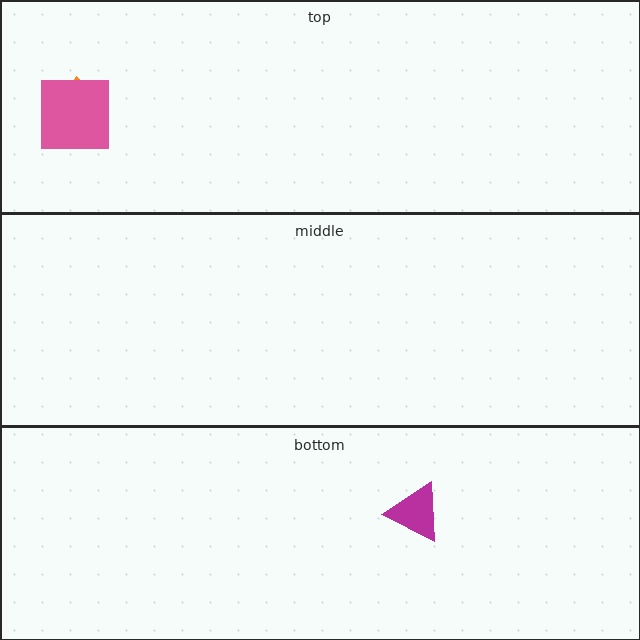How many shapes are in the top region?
2.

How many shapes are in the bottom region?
1.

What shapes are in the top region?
The orange arrow, the pink square.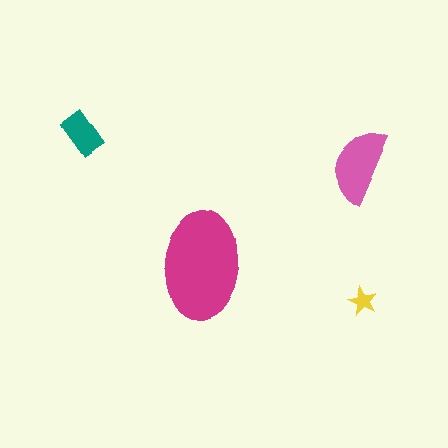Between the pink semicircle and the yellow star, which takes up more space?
The pink semicircle.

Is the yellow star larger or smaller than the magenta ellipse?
Smaller.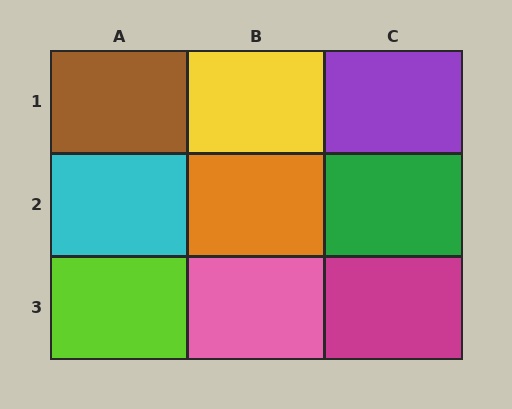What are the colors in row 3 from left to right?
Lime, pink, magenta.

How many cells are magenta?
1 cell is magenta.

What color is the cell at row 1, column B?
Yellow.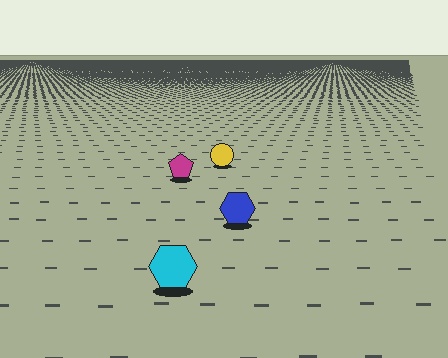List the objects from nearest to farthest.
From nearest to farthest: the cyan hexagon, the blue hexagon, the magenta pentagon, the yellow circle.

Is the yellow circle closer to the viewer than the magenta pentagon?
No. The magenta pentagon is closer — you can tell from the texture gradient: the ground texture is coarser near it.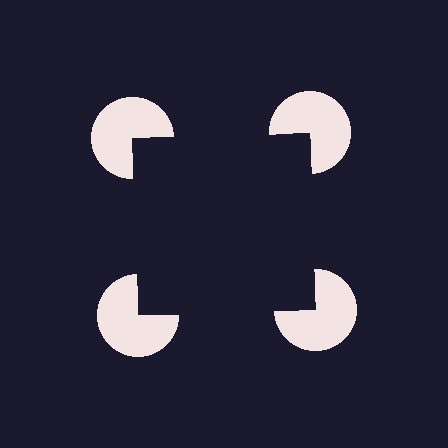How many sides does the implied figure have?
4 sides.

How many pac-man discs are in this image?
There are 4 — one at each vertex of the illusory square.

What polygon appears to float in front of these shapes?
An illusory square — its edges are inferred from the aligned wedge cuts in the pac-man discs, not physically drawn.